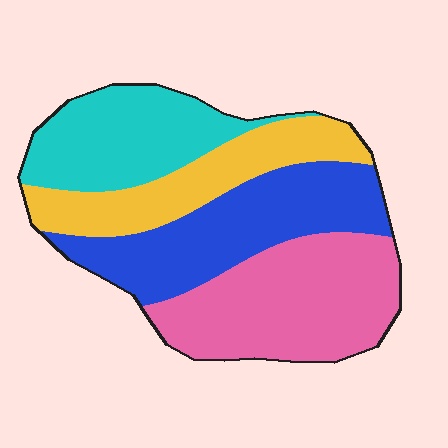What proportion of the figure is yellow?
Yellow covers roughly 20% of the figure.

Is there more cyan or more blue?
Blue.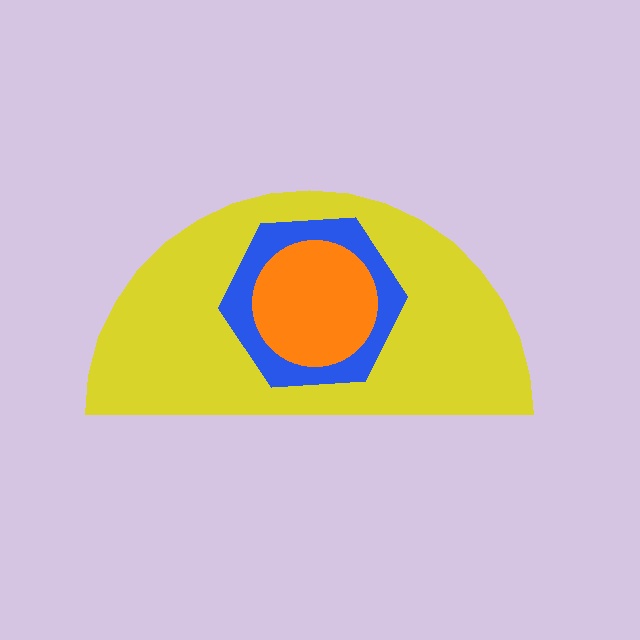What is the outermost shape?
The yellow semicircle.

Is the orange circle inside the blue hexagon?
Yes.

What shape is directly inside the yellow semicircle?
The blue hexagon.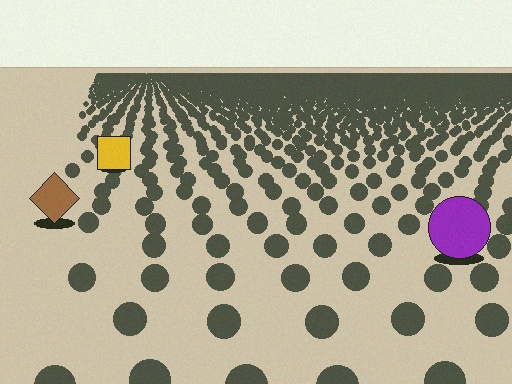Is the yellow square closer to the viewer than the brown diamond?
No. The brown diamond is closer — you can tell from the texture gradient: the ground texture is coarser near it.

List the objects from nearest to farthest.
From nearest to farthest: the purple circle, the brown diamond, the yellow square.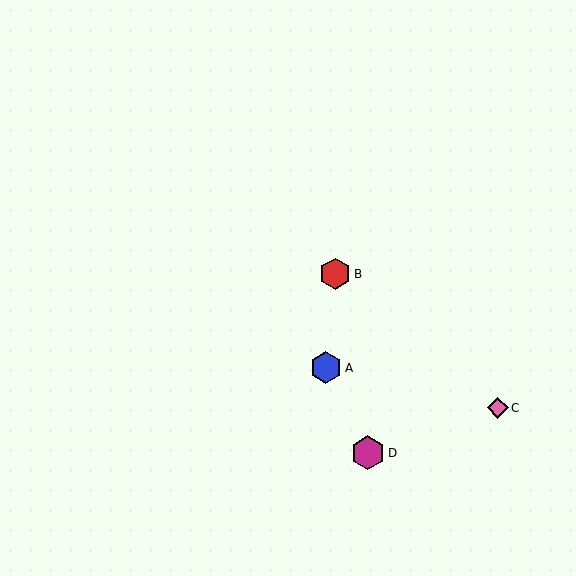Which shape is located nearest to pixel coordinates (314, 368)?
The blue hexagon (labeled A) at (326, 368) is nearest to that location.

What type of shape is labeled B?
Shape B is a red hexagon.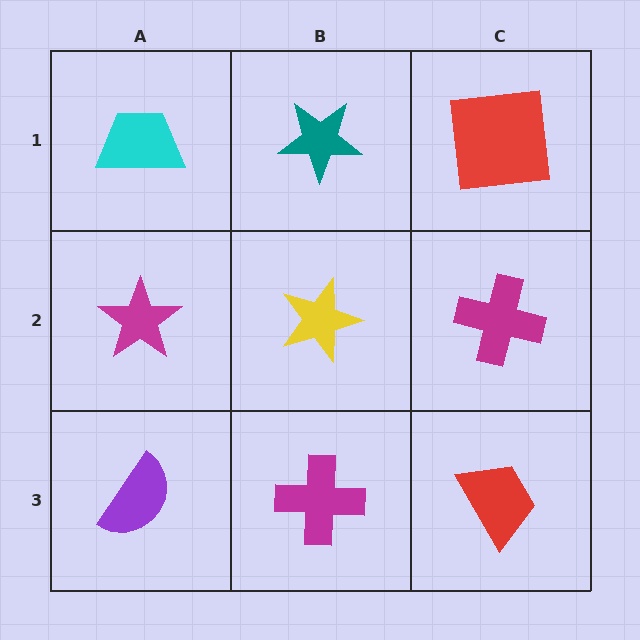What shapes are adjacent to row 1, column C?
A magenta cross (row 2, column C), a teal star (row 1, column B).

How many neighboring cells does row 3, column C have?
2.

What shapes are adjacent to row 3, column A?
A magenta star (row 2, column A), a magenta cross (row 3, column B).